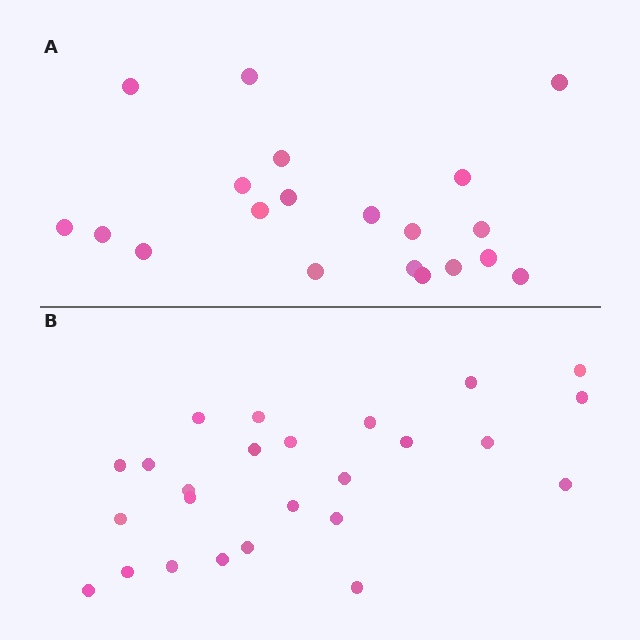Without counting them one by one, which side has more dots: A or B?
Region B (the bottom region) has more dots.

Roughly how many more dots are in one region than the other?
Region B has about 5 more dots than region A.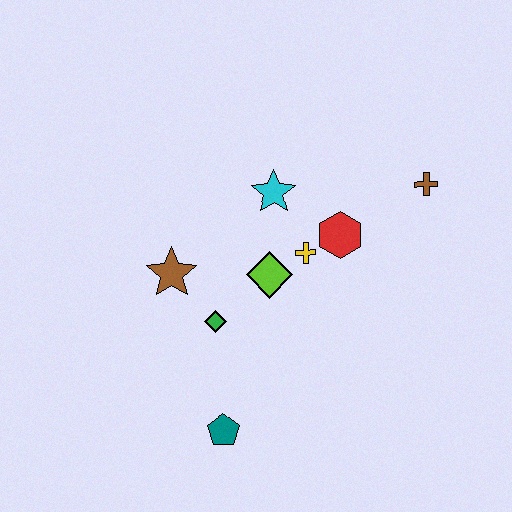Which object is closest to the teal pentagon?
The green diamond is closest to the teal pentagon.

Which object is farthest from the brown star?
The brown cross is farthest from the brown star.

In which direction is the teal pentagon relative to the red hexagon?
The teal pentagon is below the red hexagon.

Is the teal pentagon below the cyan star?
Yes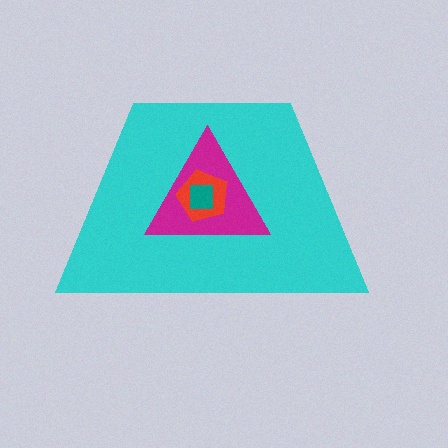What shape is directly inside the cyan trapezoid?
The magenta triangle.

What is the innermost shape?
The teal square.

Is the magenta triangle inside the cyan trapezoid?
Yes.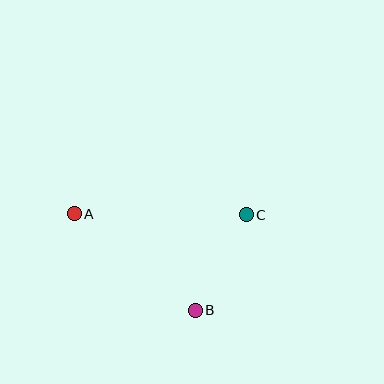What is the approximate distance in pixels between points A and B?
The distance between A and B is approximately 155 pixels.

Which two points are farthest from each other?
Points A and C are farthest from each other.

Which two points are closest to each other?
Points B and C are closest to each other.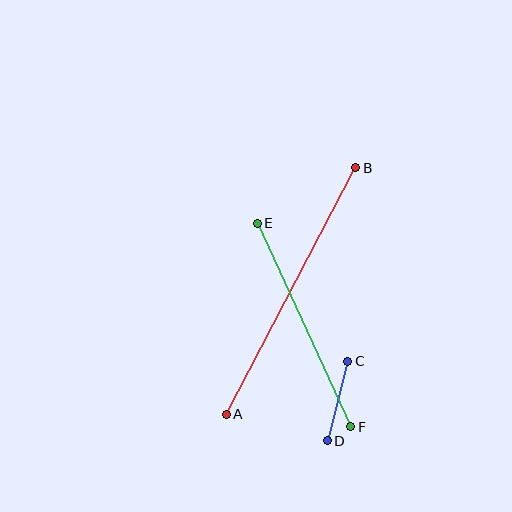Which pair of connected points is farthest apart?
Points A and B are farthest apart.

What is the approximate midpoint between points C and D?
The midpoint is at approximately (337, 401) pixels.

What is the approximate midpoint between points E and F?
The midpoint is at approximately (304, 325) pixels.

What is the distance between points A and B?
The distance is approximately 278 pixels.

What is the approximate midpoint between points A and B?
The midpoint is at approximately (291, 291) pixels.